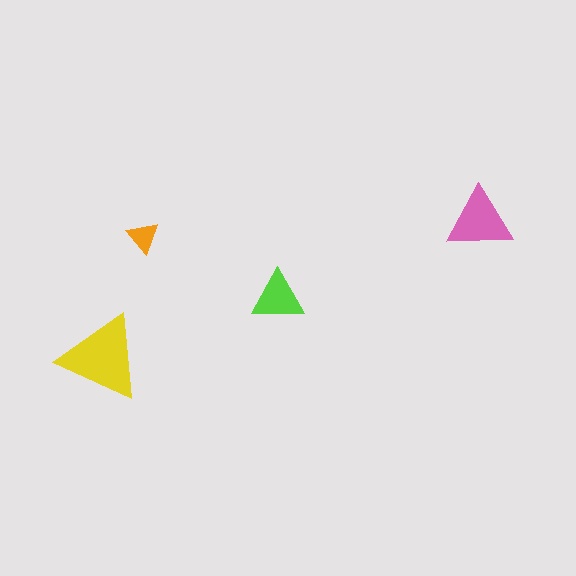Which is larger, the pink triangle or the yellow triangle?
The yellow one.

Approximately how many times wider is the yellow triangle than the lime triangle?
About 1.5 times wider.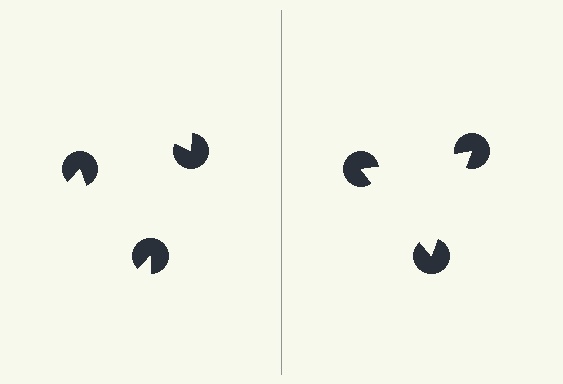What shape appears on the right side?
An illusory triangle.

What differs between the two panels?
The pac-man discs are positioned identically on both sides; only the wedge orientations differ. On the right they align to a triangle; on the left they are misaligned.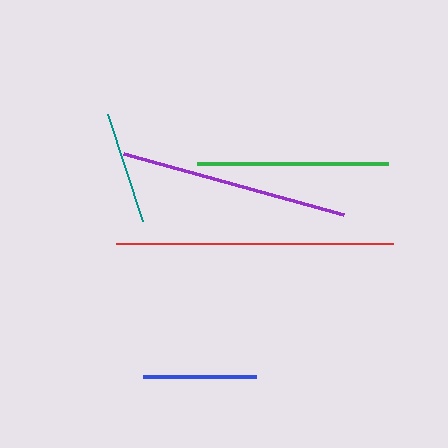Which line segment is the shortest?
The teal line is the shortest at approximately 112 pixels.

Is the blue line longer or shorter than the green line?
The green line is longer than the blue line.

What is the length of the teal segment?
The teal segment is approximately 112 pixels long.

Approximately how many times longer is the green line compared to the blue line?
The green line is approximately 1.7 times the length of the blue line.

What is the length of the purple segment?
The purple segment is approximately 229 pixels long.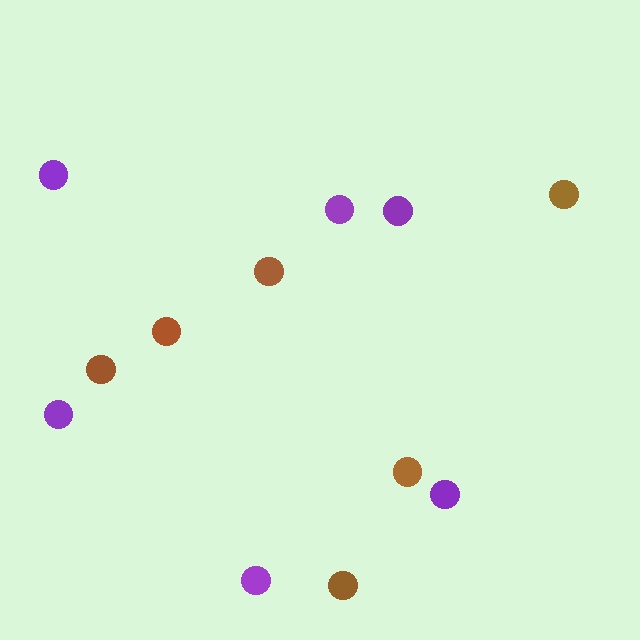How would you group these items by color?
There are 2 groups: one group of purple circles (6) and one group of brown circles (6).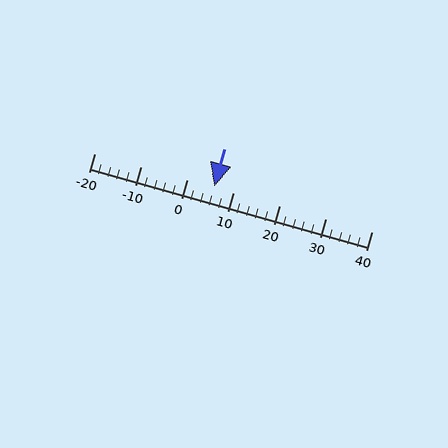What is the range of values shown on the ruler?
The ruler shows values from -20 to 40.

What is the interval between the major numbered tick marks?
The major tick marks are spaced 10 units apart.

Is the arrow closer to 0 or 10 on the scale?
The arrow is closer to 10.